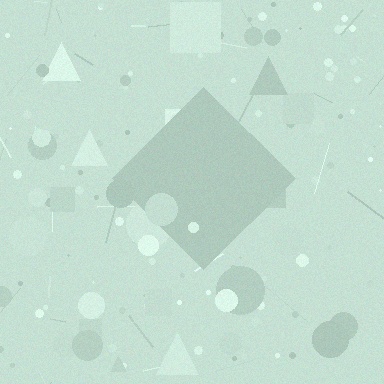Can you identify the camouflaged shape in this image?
The camouflaged shape is a diamond.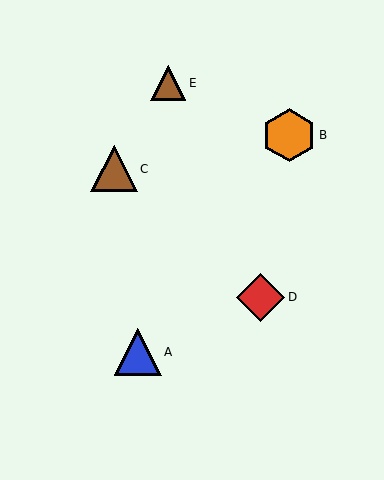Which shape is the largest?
The orange hexagon (labeled B) is the largest.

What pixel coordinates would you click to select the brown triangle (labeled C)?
Click at (114, 169) to select the brown triangle C.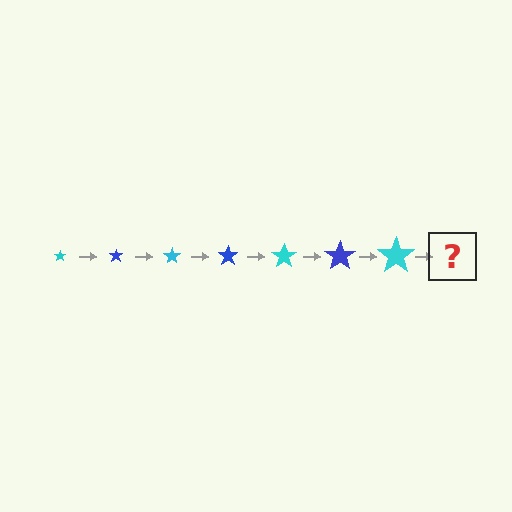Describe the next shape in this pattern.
It should be a blue star, larger than the previous one.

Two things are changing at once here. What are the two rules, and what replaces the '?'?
The two rules are that the star grows larger each step and the color cycles through cyan and blue. The '?' should be a blue star, larger than the previous one.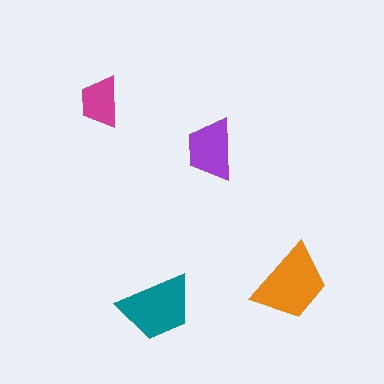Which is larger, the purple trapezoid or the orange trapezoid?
The orange one.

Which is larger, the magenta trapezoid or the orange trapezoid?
The orange one.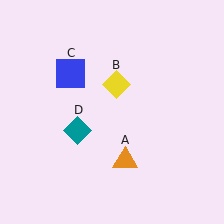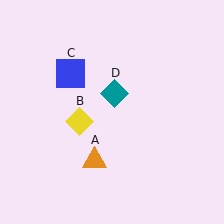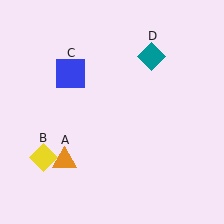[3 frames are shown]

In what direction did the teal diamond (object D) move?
The teal diamond (object D) moved up and to the right.